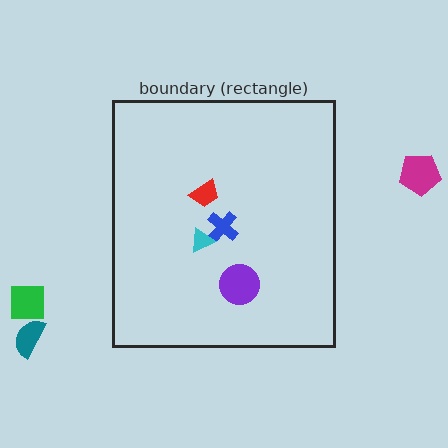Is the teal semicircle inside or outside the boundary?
Outside.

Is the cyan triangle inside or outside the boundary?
Inside.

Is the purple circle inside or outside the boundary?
Inside.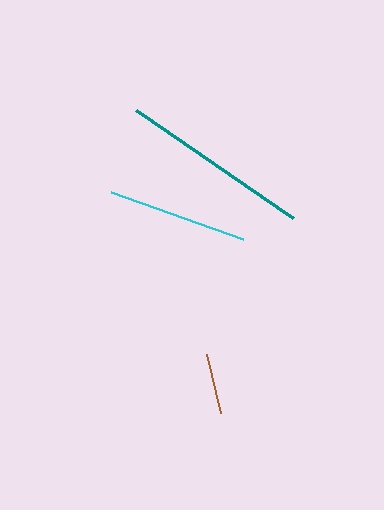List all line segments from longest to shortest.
From longest to shortest: teal, cyan, brown.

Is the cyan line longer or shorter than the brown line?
The cyan line is longer than the brown line.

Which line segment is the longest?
The teal line is the longest at approximately 191 pixels.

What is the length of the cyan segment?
The cyan segment is approximately 141 pixels long.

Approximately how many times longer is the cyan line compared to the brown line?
The cyan line is approximately 2.3 times the length of the brown line.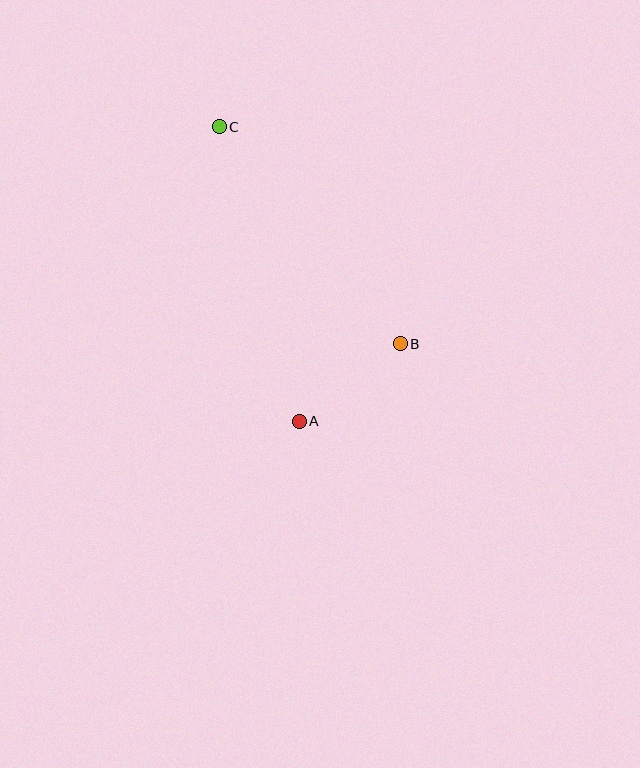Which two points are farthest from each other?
Points A and C are farthest from each other.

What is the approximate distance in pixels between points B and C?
The distance between B and C is approximately 282 pixels.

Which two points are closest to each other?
Points A and B are closest to each other.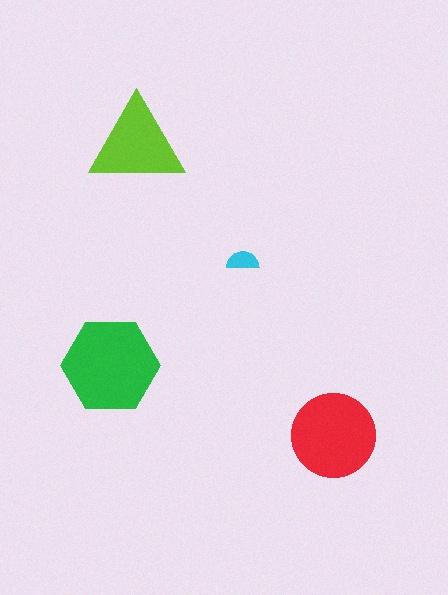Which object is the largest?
The green hexagon.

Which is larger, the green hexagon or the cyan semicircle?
The green hexagon.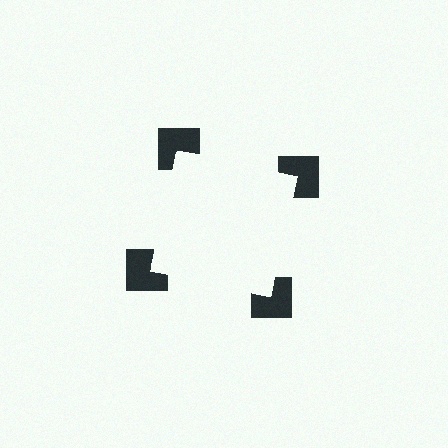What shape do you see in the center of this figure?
An illusory square — its edges are inferred from the aligned wedge cuts in the notched squares, not physically drawn.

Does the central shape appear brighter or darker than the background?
It typically appears slightly brighter than the background, even though no actual brightness change is drawn.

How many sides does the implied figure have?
4 sides.